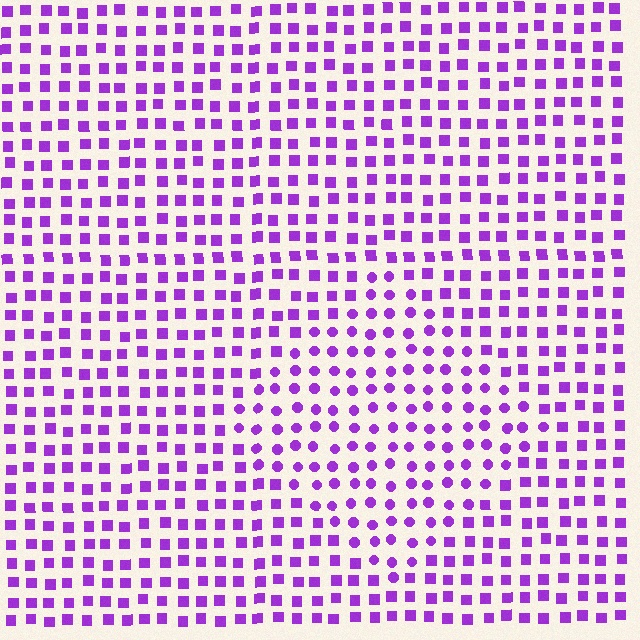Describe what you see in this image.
The image is filled with small purple elements arranged in a uniform grid. A diamond-shaped region contains circles, while the surrounding area contains squares. The boundary is defined purely by the change in element shape.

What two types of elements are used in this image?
The image uses circles inside the diamond region and squares outside it.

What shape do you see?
I see a diamond.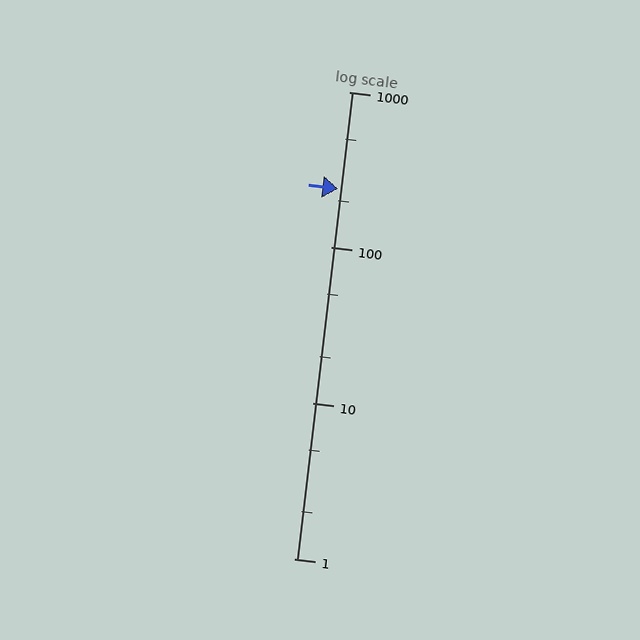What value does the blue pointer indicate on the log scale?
The pointer indicates approximately 240.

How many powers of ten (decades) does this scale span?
The scale spans 3 decades, from 1 to 1000.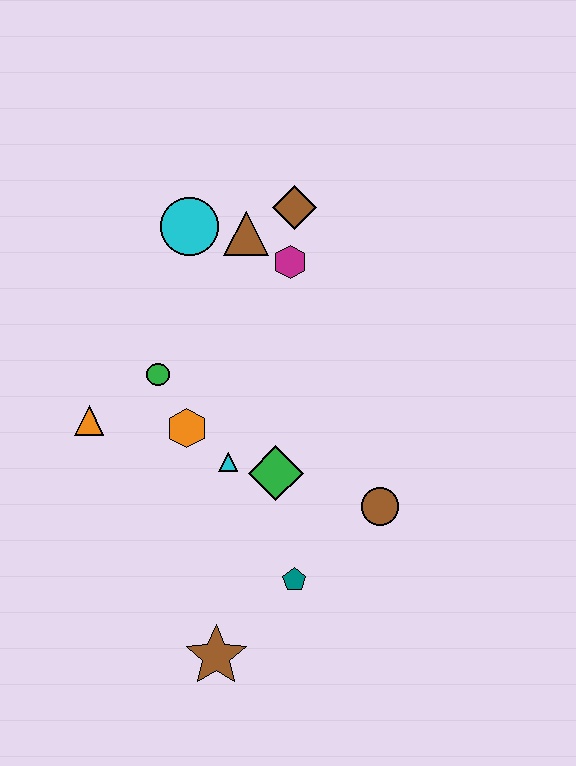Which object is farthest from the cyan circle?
The brown star is farthest from the cyan circle.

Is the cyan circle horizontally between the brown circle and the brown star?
No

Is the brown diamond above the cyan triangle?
Yes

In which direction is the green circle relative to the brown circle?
The green circle is to the left of the brown circle.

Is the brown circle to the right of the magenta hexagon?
Yes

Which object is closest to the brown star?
The teal pentagon is closest to the brown star.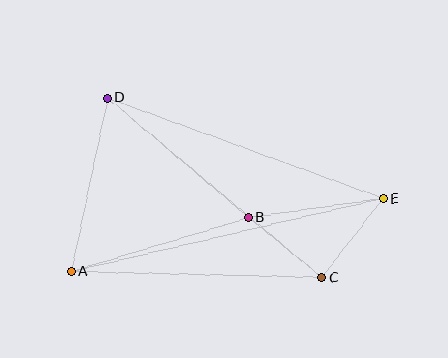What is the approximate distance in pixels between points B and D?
The distance between B and D is approximately 185 pixels.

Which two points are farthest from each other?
Points A and E are farthest from each other.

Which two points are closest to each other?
Points B and C are closest to each other.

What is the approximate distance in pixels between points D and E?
The distance between D and E is approximately 293 pixels.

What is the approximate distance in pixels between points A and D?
The distance between A and D is approximately 177 pixels.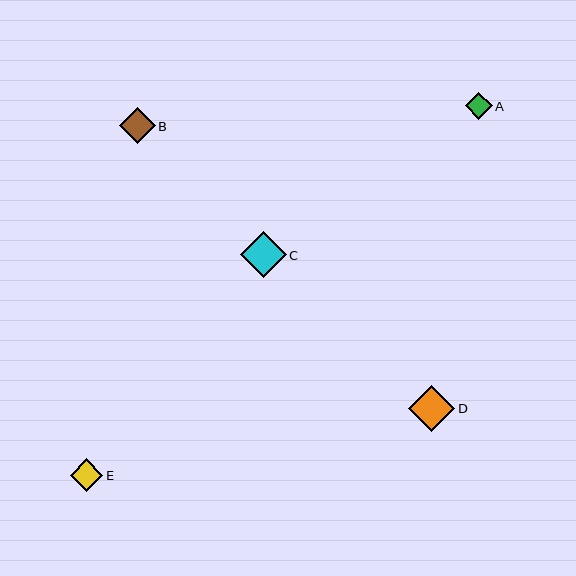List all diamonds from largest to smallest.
From largest to smallest: D, C, B, E, A.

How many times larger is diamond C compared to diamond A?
Diamond C is approximately 1.7 times the size of diamond A.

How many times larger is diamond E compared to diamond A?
Diamond E is approximately 1.2 times the size of diamond A.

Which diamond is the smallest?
Diamond A is the smallest with a size of approximately 27 pixels.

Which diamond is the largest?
Diamond D is the largest with a size of approximately 47 pixels.